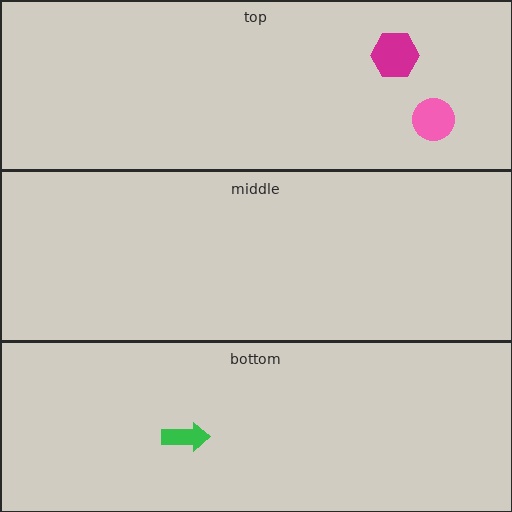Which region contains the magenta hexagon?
The top region.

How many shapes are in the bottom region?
1.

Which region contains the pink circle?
The top region.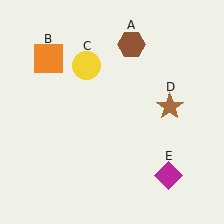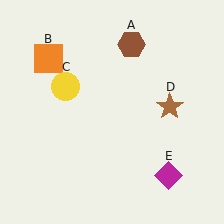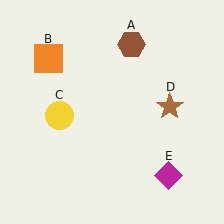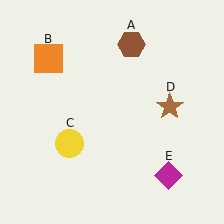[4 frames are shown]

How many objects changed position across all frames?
1 object changed position: yellow circle (object C).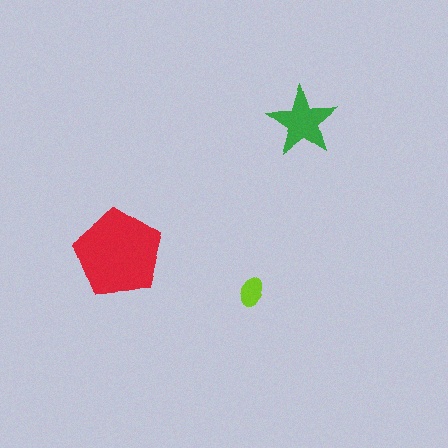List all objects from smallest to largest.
The lime ellipse, the green star, the red pentagon.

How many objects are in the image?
There are 3 objects in the image.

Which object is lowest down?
The lime ellipse is bottommost.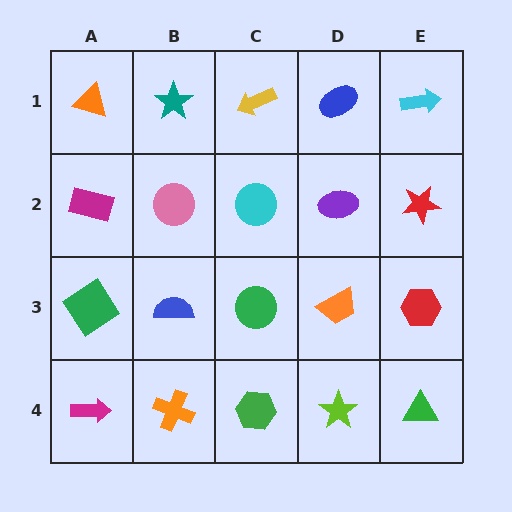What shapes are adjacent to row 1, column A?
A magenta rectangle (row 2, column A), a teal star (row 1, column B).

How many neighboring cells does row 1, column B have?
3.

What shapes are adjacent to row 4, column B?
A blue semicircle (row 3, column B), a magenta arrow (row 4, column A), a green hexagon (row 4, column C).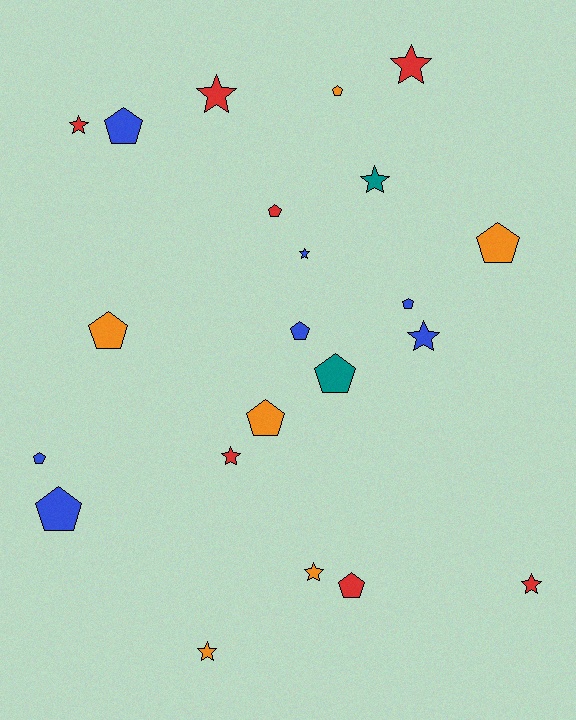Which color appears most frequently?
Blue, with 7 objects.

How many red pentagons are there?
There are 2 red pentagons.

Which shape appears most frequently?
Pentagon, with 12 objects.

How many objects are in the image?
There are 22 objects.